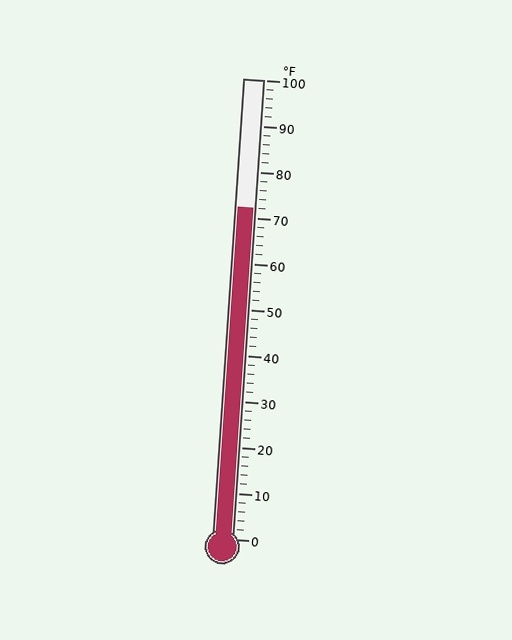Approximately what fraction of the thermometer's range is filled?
The thermometer is filled to approximately 70% of its range.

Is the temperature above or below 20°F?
The temperature is above 20°F.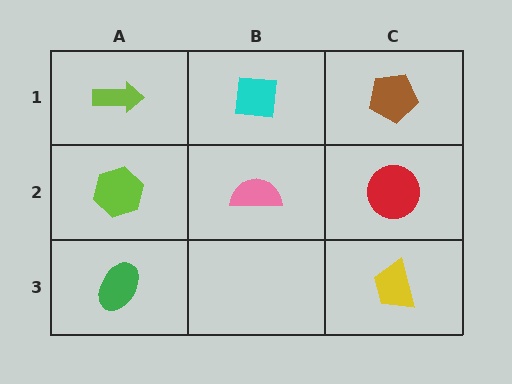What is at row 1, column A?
A lime arrow.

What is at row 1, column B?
A cyan square.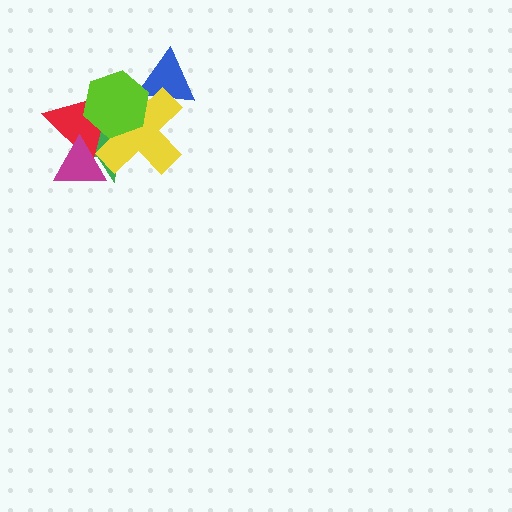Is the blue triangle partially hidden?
Yes, it is partially covered by another shape.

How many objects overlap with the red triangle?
4 objects overlap with the red triangle.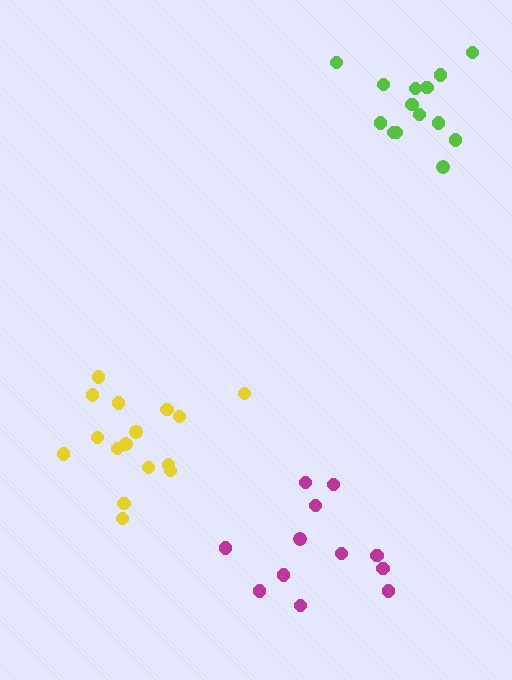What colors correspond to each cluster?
The clusters are colored: magenta, yellow, lime.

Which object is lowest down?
The magenta cluster is bottommost.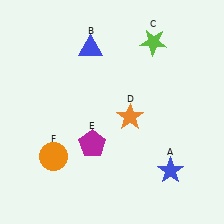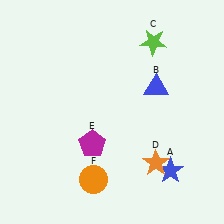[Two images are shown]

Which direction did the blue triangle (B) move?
The blue triangle (B) moved right.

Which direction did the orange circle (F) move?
The orange circle (F) moved right.